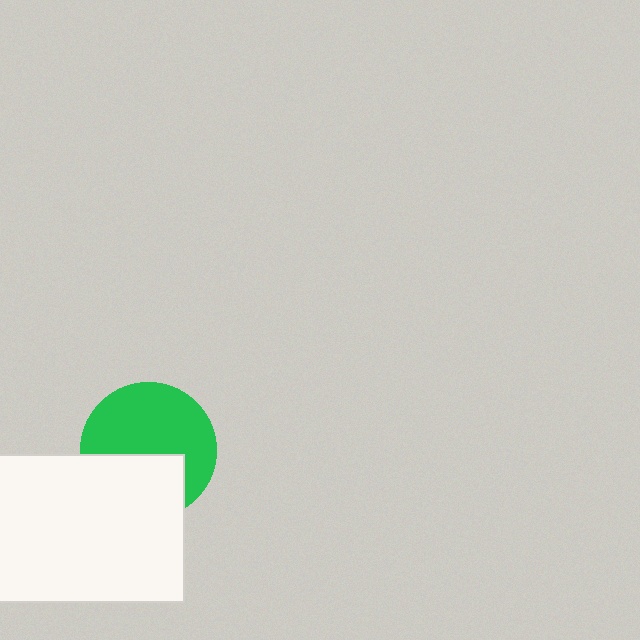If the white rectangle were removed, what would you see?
You would see the complete green circle.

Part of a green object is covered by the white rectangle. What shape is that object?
It is a circle.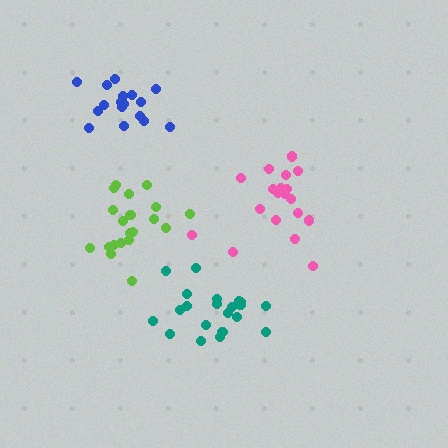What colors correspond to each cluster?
The clusters are colored: teal, pink, blue, lime.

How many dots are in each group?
Group 1: 21 dots, Group 2: 20 dots, Group 3: 18 dots, Group 4: 21 dots (80 total).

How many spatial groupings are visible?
There are 4 spatial groupings.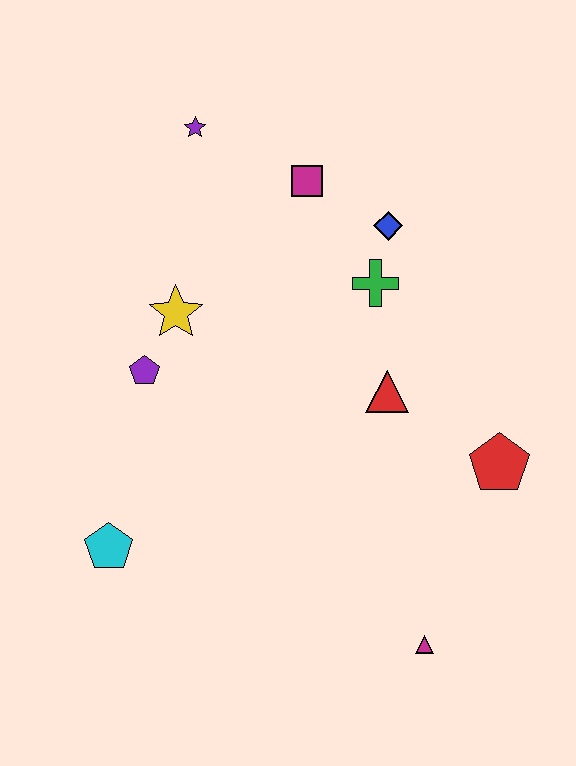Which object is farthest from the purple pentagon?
The magenta triangle is farthest from the purple pentagon.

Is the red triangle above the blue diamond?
No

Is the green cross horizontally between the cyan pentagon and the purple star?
No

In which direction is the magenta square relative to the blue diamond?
The magenta square is to the left of the blue diamond.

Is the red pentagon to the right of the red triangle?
Yes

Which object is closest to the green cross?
The blue diamond is closest to the green cross.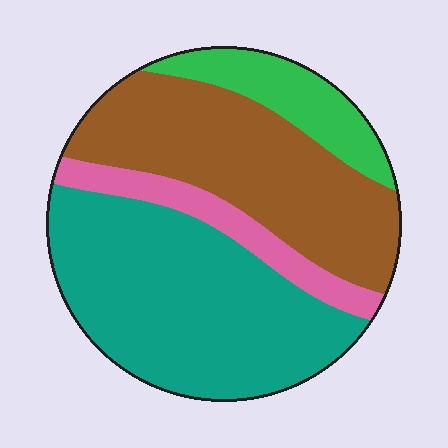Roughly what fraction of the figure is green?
Green takes up about one eighth (1/8) of the figure.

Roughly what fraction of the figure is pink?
Pink covers around 10% of the figure.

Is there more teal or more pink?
Teal.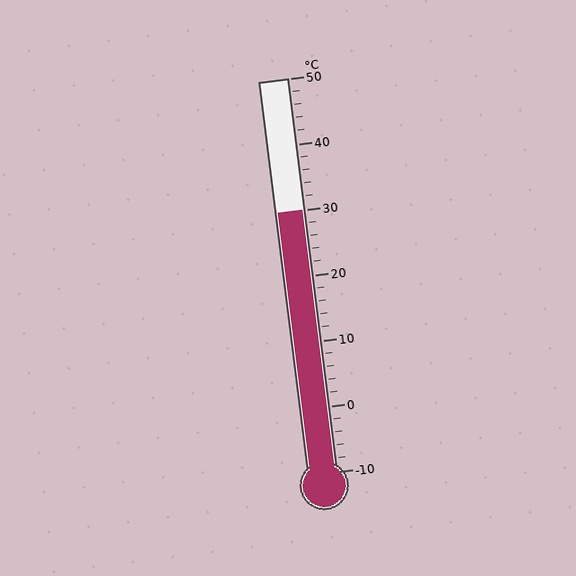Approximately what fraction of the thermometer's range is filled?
The thermometer is filled to approximately 65% of its range.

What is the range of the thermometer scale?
The thermometer scale ranges from -10°C to 50°C.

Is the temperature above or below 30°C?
The temperature is at 30°C.